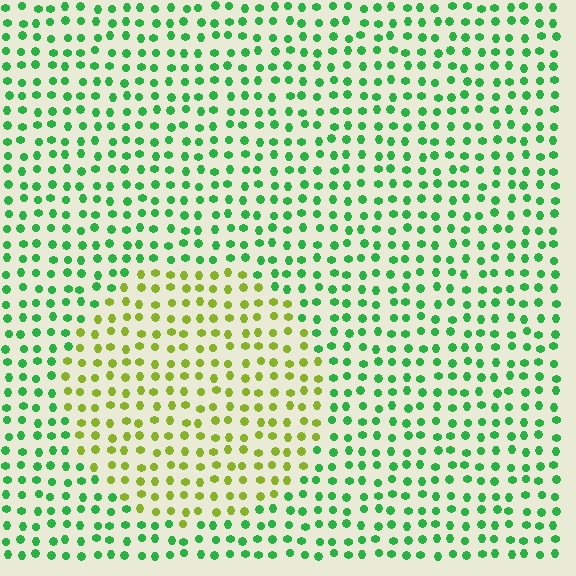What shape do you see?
I see a circle.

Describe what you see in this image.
The image is filled with small green elements in a uniform arrangement. A circle-shaped region is visible where the elements are tinted to a slightly different hue, forming a subtle color boundary.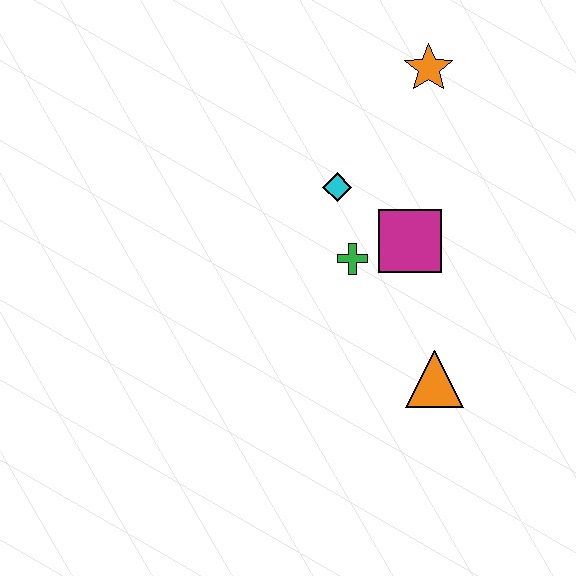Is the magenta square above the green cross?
Yes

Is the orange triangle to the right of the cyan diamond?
Yes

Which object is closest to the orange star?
The cyan diamond is closest to the orange star.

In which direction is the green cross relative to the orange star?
The green cross is below the orange star.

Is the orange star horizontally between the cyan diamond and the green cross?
No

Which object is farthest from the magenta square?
The orange star is farthest from the magenta square.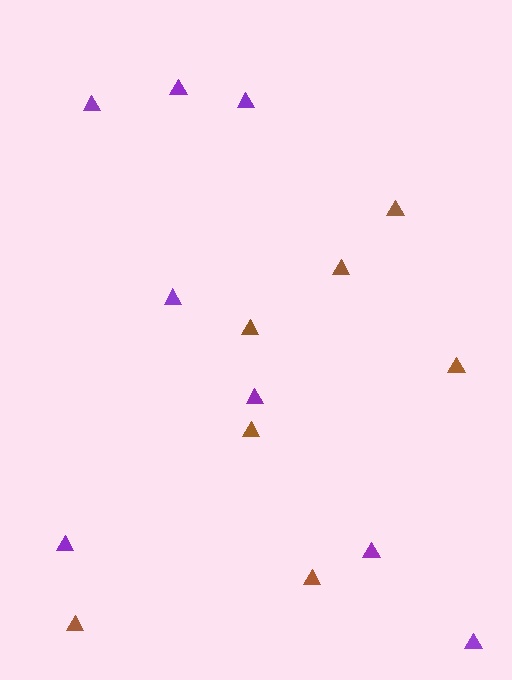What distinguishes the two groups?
There are 2 groups: one group of brown triangles (7) and one group of purple triangles (8).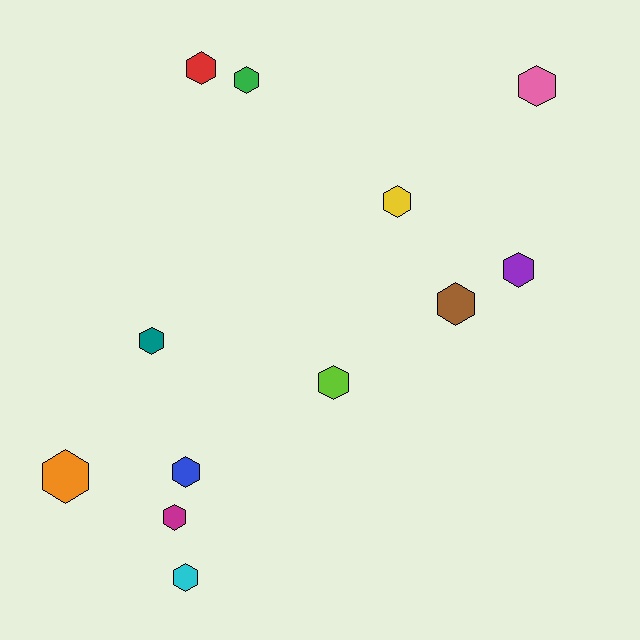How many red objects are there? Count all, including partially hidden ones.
There is 1 red object.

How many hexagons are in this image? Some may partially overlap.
There are 12 hexagons.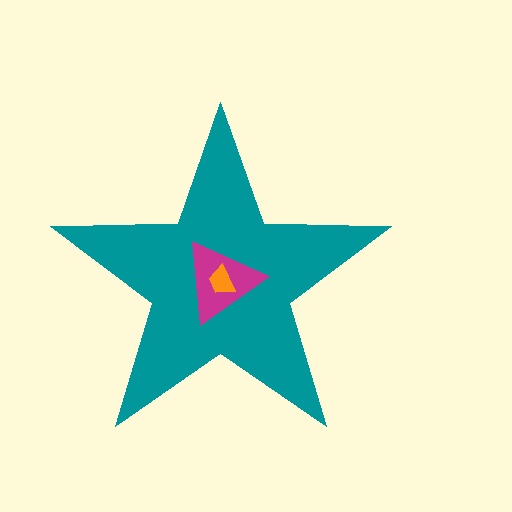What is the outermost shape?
The teal star.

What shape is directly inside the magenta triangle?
The orange trapezoid.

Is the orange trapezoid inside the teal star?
Yes.